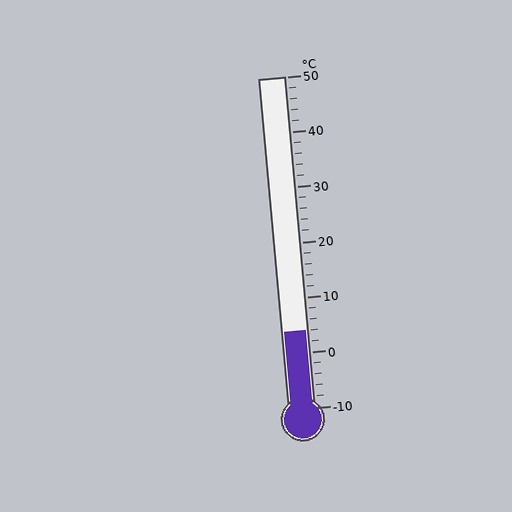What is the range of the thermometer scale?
The thermometer scale ranges from -10°C to 50°C.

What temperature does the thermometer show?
The thermometer shows approximately 4°C.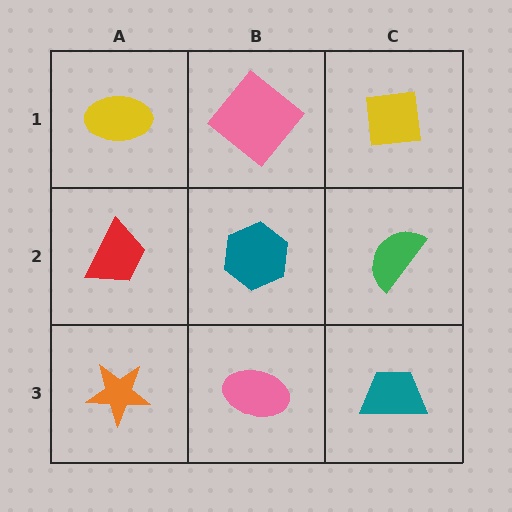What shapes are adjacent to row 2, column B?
A pink diamond (row 1, column B), a pink ellipse (row 3, column B), a red trapezoid (row 2, column A), a green semicircle (row 2, column C).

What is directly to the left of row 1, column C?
A pink diamond.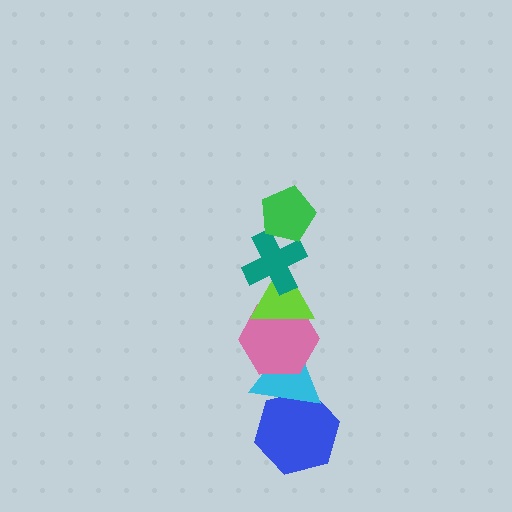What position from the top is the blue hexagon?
The blue hexagon is 6th from the top.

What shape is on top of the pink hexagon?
The lime triangle is on top of the pink hexagon.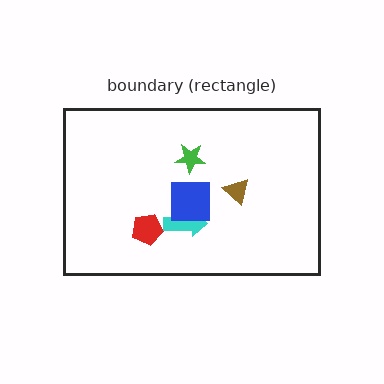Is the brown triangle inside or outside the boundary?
Inside.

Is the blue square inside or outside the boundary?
Inside.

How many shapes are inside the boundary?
5 inside, 0 outside.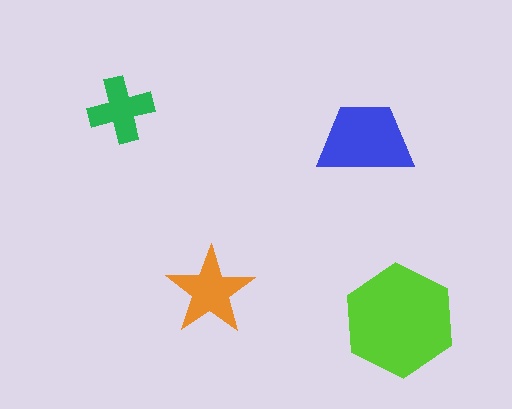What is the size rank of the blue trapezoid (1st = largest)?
2nd.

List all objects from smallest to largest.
The green cross, the orange star, the blue trapezoid, the lime hexagon.